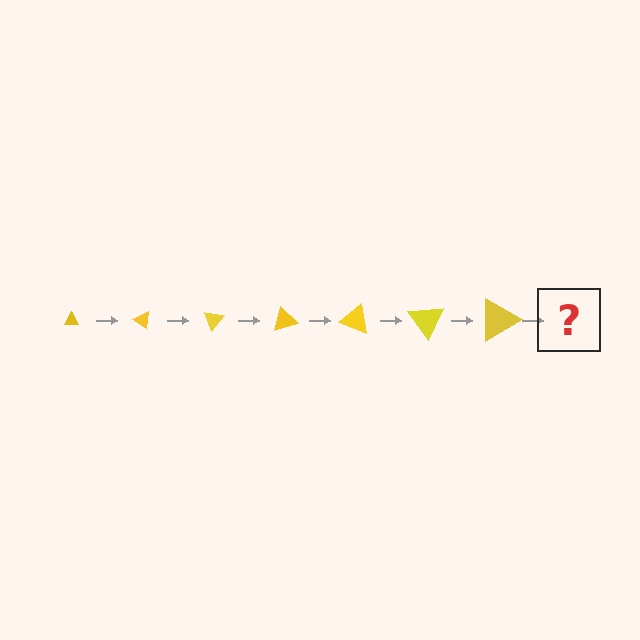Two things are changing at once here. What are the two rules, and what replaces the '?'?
The two rules are that the triangle grows larger each step and it rotates 35 degrees each step. The '?' should be a triangle, larger than the previous one and rotated 245 degrees from the start.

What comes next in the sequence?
The next element should be a triangle, larger than the previous one and rotated 245 degrees from the start.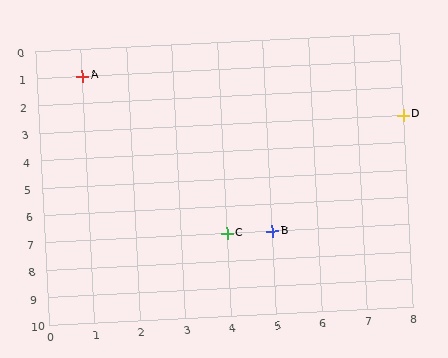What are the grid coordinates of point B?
Point B is at grid coordinates (5, 7).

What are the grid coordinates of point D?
Point D is at grid coordinates (8, 3).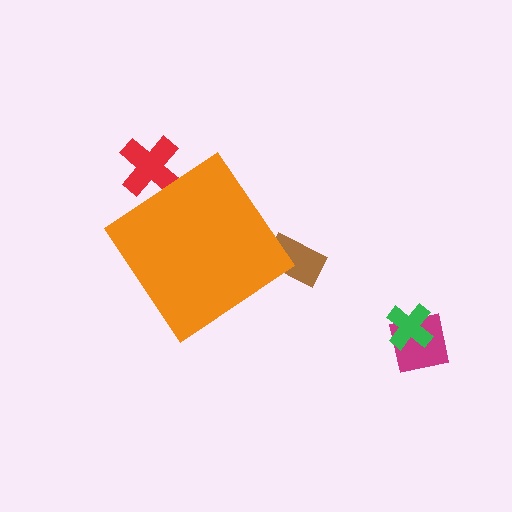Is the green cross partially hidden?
No, the green cross is fully visible.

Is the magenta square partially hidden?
No, the magenta square is fully visible.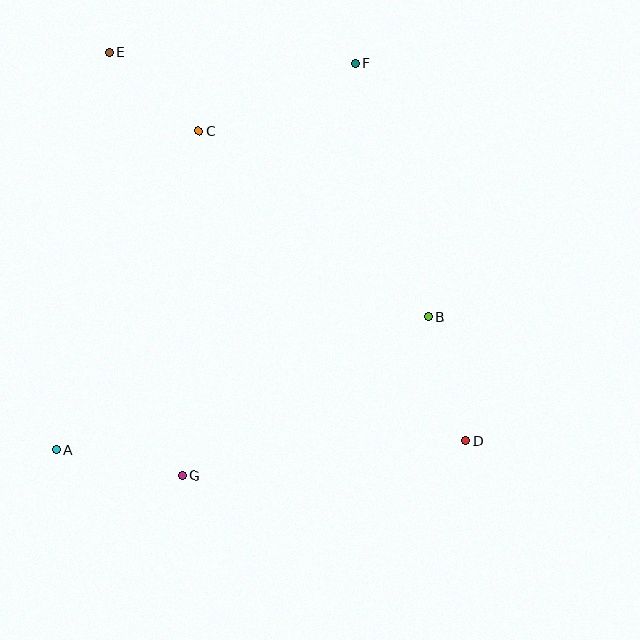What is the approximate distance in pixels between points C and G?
The distance between C and G is approximately 345 pixels.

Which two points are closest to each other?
Points C and E are closest to each other.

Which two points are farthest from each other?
Points D and E are farthest from each other.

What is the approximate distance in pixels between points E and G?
The distance between E and G is approximately 430 pixels.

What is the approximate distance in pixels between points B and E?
The distance between B and E is approximately 414 pixels.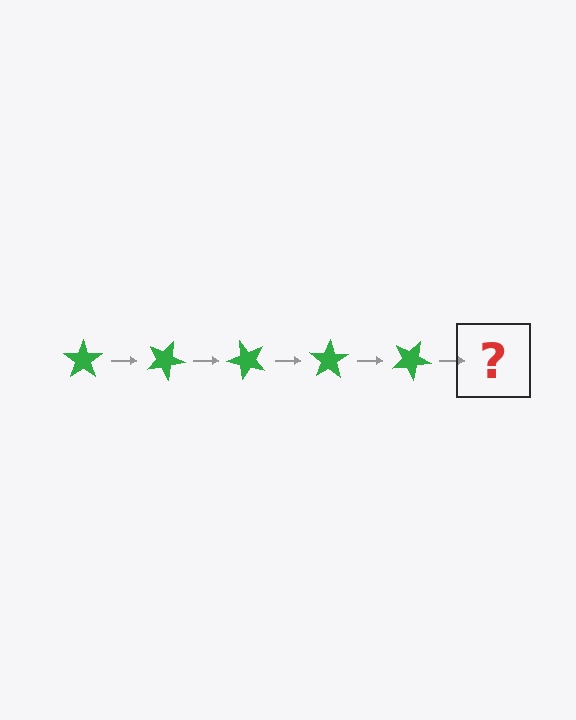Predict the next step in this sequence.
The next step is a green star rotated 125 degrees.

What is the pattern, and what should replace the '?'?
The pattern is that the star rotates 25 degrees each step. The '?' should be a green star rotated 125 degrees.